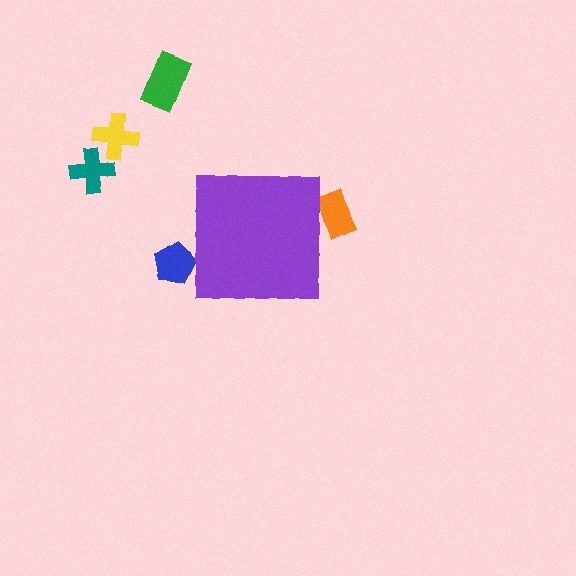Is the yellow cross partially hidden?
No, the yellow cross is fully visible.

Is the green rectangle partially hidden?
No, the green rectangle is fully visible.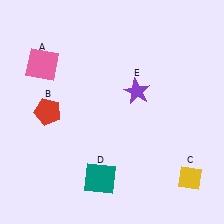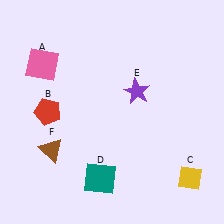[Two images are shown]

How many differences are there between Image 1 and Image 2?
There is 1 difference between the two images.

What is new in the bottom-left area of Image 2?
A brown triangle (F) was added in the bottom-left area of Image 2.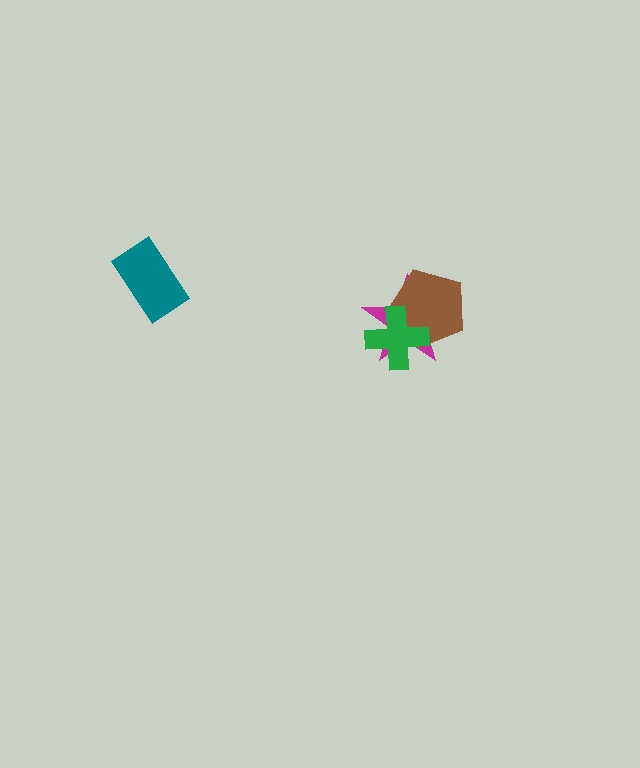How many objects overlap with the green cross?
2 objects overlap with the green cross.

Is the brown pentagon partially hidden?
Yes, it is partially covered by another shape.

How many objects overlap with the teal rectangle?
0 objects overlap with the teal rectangle.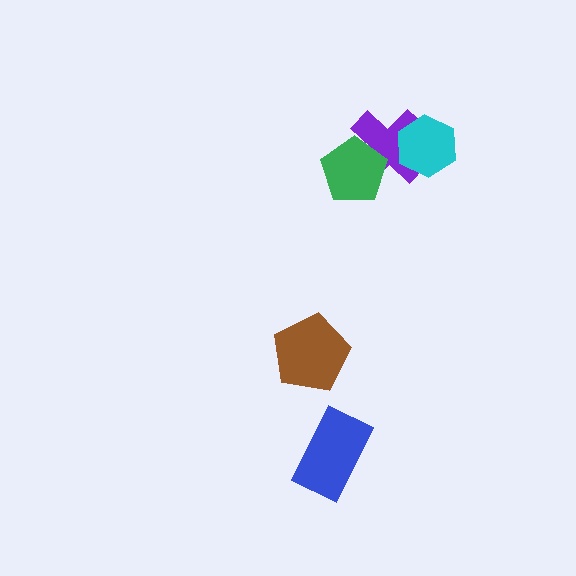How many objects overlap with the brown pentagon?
0 objects overlap with the brown pentagon.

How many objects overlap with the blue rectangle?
0 objects overlap with the blue rectangle.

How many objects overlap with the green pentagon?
1 object overlaps with the green pentagon.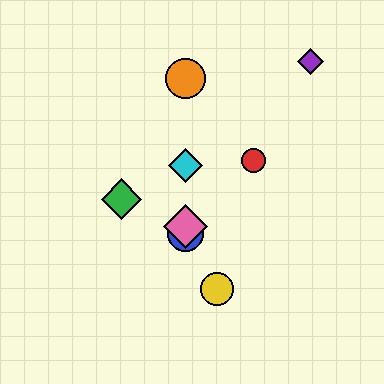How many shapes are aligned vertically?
4 shapes (the blue circle, the orange circle, the cyan diamond, the pink diamond) are aligned vertically.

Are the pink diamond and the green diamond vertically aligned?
No, the pink diamond is at x≈186 and the green diamond is at x≈122.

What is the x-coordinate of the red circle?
The red circle is at x≈254.